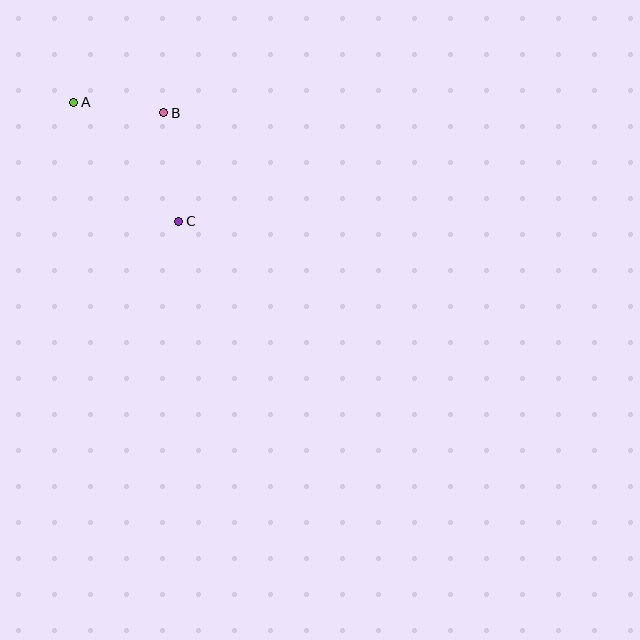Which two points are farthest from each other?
Points A and C are farthest from each other.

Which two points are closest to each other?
Points A and B are closest to each other.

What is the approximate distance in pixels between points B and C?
The distance between B and C is approximately 109 pixels.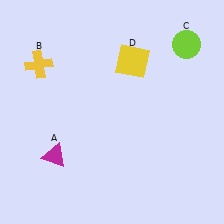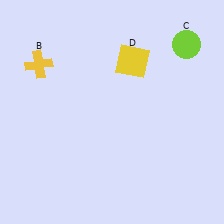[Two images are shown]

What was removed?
The magenta triangle (A) was removed in Image 2.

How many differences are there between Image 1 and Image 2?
There is 1 difference between the two images.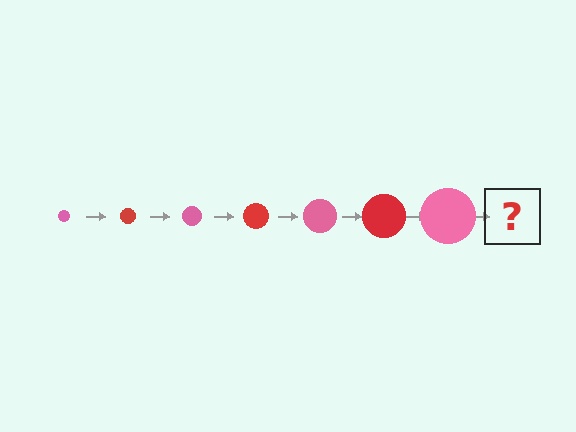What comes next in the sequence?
The next element should be a red circle, larger than the previous one.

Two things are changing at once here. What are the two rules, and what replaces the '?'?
The two rules are that the circle grows larger each step and the color cycles through pink and red. The '?' should be a red circle, larger than the previous one.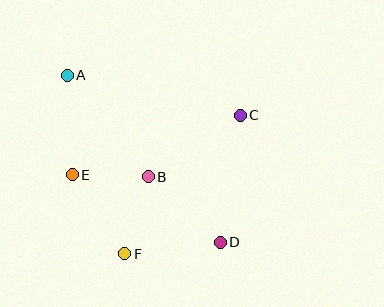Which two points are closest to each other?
Points B and E are closest to each other.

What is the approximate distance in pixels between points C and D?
The distance between C and D is approximately 129 pixels.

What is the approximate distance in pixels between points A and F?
The distance between A and F is approximately 187 pixels.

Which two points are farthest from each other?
Points A and D are farthest from each other.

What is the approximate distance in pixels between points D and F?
The distance between D and F is approximately 97 pixels.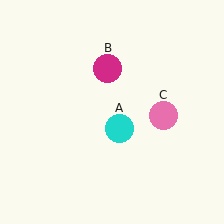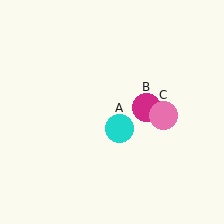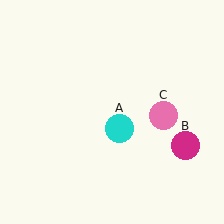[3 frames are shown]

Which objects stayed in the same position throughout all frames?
Cyan circle (object A) and pink circle (object C) remained stationary.